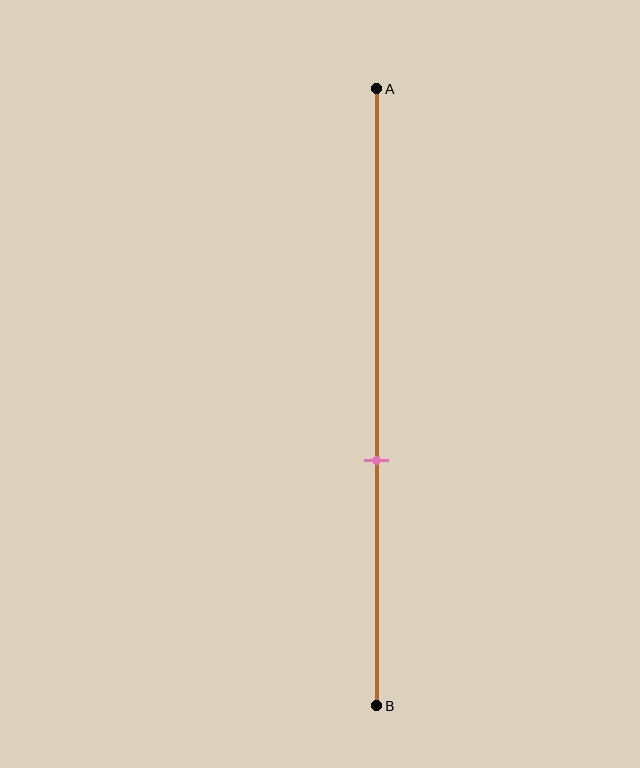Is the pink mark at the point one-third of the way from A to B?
No, the mark is at about 60% from A, not at the 33% one-third point.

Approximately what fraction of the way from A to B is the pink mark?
The pink mark is approximately 60% of the way from A to B.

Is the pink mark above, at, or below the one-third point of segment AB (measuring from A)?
The pink mark is below the one-third point of segment AB.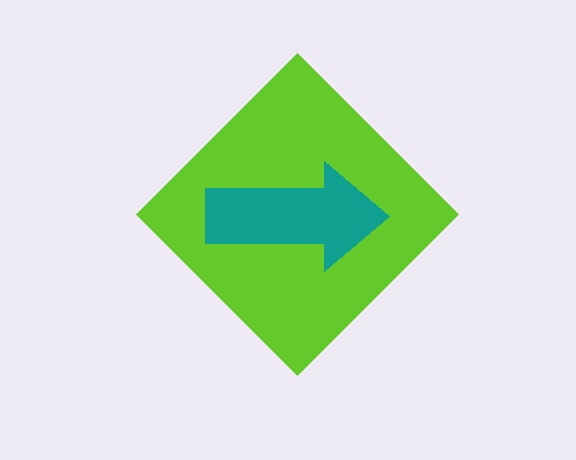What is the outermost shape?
The lime diamond.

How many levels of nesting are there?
2.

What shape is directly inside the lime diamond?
The teal arrow.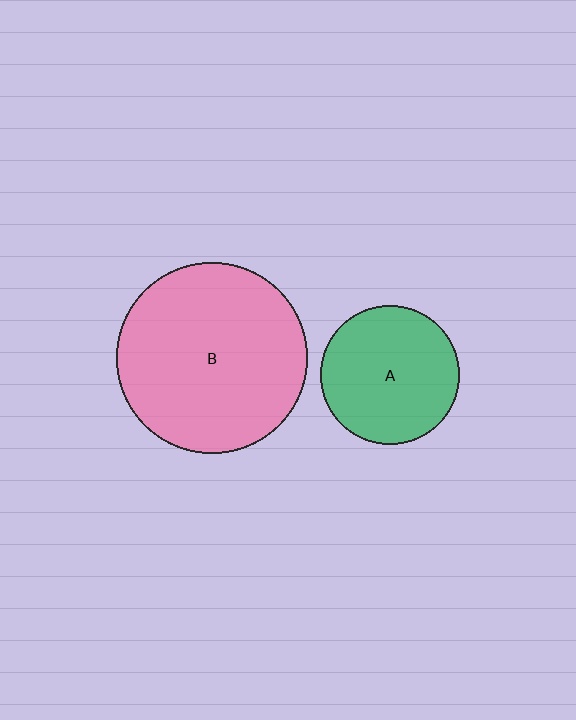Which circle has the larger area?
Circle B (pink).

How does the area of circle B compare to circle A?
Approximately 1.9 times.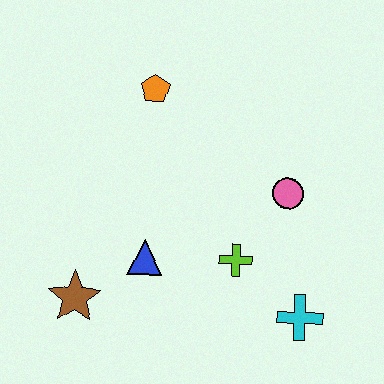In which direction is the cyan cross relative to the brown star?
The cyan cross is to the right of the brown star.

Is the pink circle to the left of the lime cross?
No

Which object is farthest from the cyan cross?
The orange pentagon is farthest from the cyan cross.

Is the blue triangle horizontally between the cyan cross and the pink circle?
No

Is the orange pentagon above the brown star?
Yes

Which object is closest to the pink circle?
The lime cross is closest to the pink circle.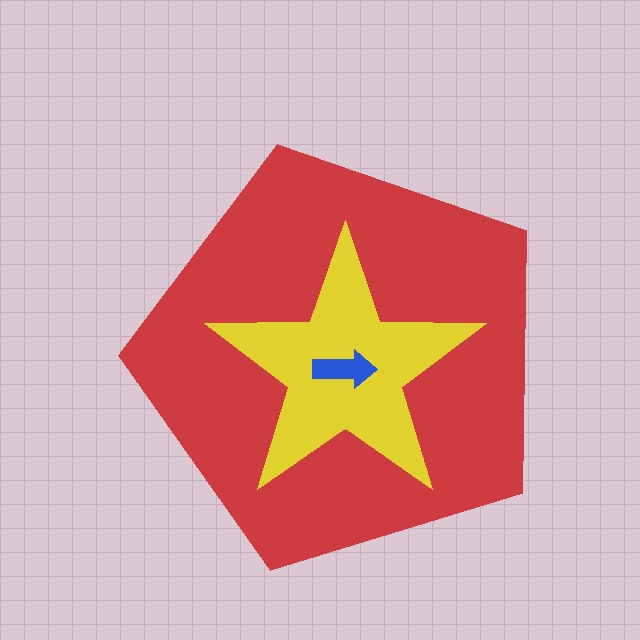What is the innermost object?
The blue arrow.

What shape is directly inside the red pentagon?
The yellow star.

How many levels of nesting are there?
3.